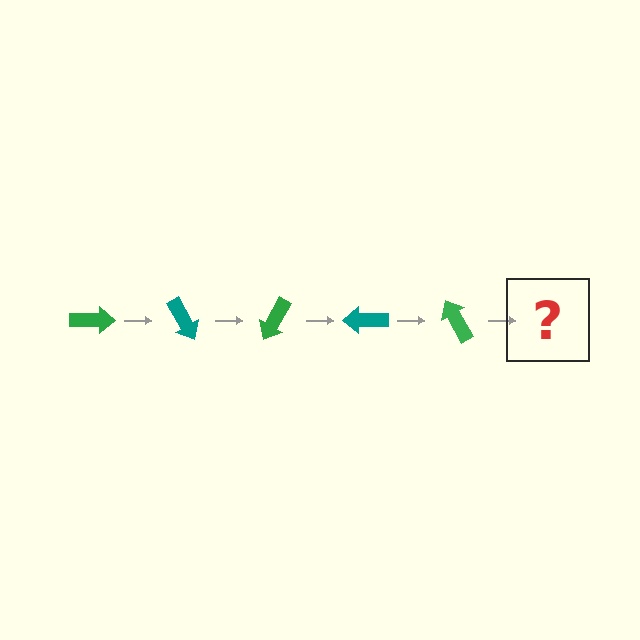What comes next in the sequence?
The next element should be a teal arrow, rotated 300 degrees from the start.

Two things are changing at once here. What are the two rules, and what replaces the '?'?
The two rules are that it rotates 60 degrees each step and the color cycles through green and teal. The '?' should be a teal arrow, rotated 300 degrees from the start.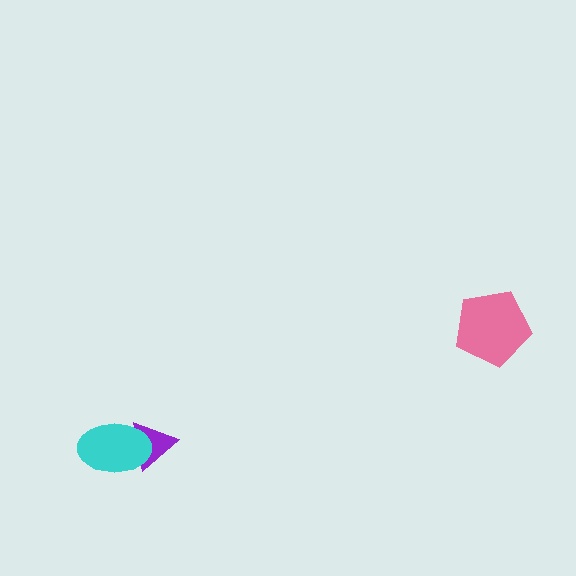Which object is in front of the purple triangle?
The cyan ellipse is in front of the purple triangle.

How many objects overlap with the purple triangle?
1 object overlaps with the purple triangle.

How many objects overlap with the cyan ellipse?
1 object overlaps with the cyan ellipse.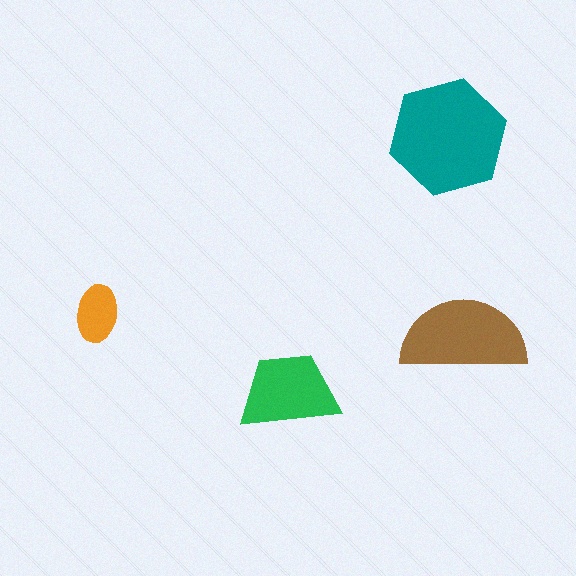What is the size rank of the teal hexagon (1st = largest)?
1st.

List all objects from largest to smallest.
The teal hexagon, the brown semicircle, the green trapezoid, the orange ellipse.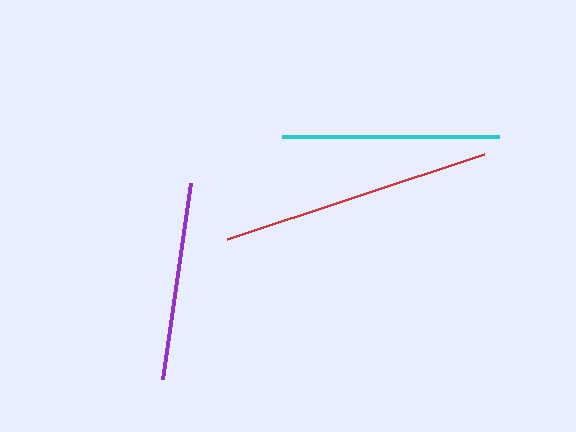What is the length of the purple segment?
The purple segment is approximately 198 pixels long.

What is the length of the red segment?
The red segment is approximately 270 pixels long.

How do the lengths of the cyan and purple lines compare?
The cyan and purple lines are approximately the same length.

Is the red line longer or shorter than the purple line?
The red line is longer than the purple line.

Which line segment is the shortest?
The purple line is the shortest at approximately 198 pixels.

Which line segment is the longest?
The red line is the longest at approximately 270 pixels.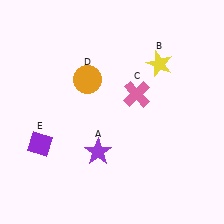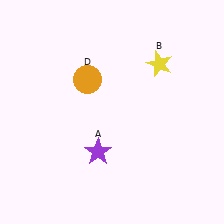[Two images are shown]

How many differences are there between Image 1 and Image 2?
There are 2 differences between the two images.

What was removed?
The pink cross (C), the purple diamond (E) were removed in Image 2.